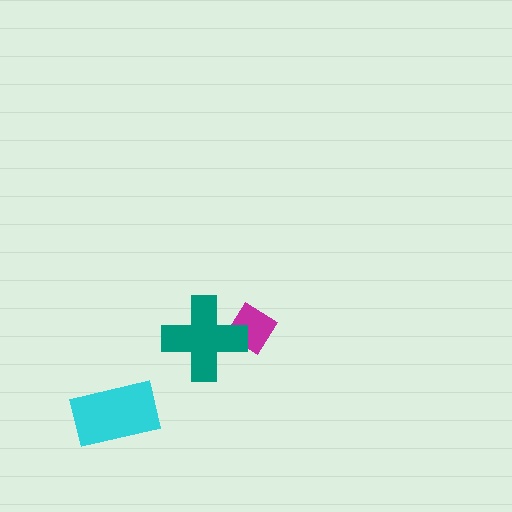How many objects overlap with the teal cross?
1 object overlaps with the teal cross.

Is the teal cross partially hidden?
No, no other shape covers it.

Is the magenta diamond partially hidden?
Yes, it is partially covered by another shape.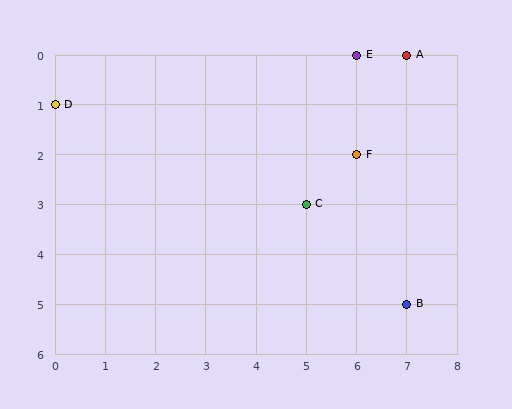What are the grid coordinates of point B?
Point B is at grid coordinates (7, 5).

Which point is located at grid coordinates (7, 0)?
Point A is at (7, 0).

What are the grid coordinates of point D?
Point D is at grid coordinates (0, 1).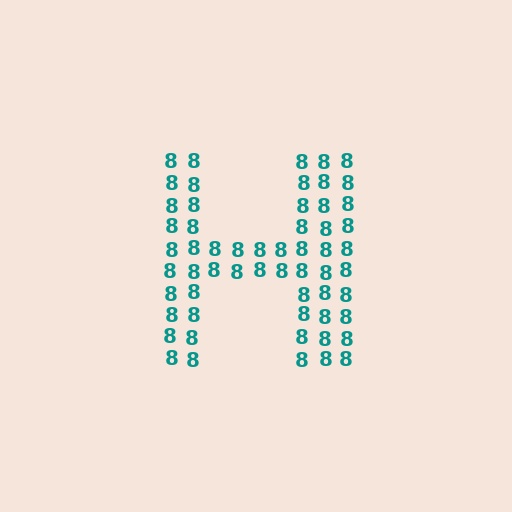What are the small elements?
The small elements are digit 8's.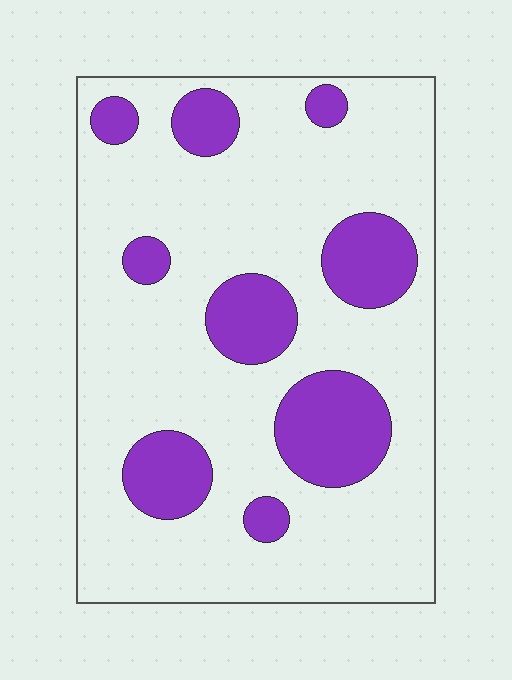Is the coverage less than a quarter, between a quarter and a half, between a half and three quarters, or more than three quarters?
Less than a quarter.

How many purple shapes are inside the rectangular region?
9.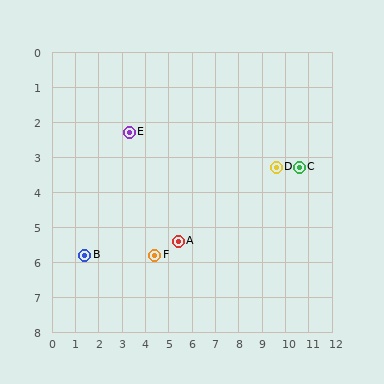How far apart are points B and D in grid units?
Points B and D are about 8.6 grid units apart.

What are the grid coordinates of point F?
Point F is at approximately (4.4, 5.8).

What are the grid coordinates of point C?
Point C is at approximately (10.6, 3.3).